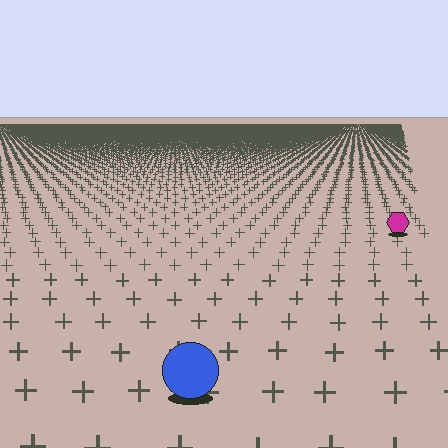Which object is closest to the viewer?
The blue circle is closest. The texture marks near it are larger and more spread out.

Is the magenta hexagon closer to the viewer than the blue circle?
No. The blue circle is closer — you can tell from the texture gradient: the ground texture is coarser near it.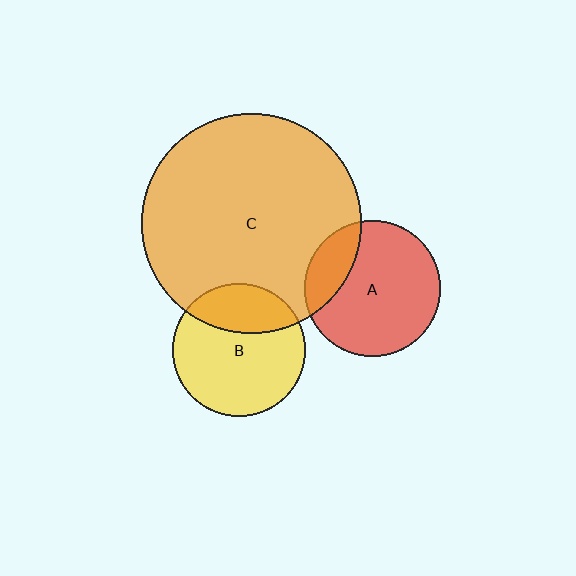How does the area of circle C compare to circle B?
Approximately 2.7 times.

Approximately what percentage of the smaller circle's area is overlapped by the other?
Approximately 20%.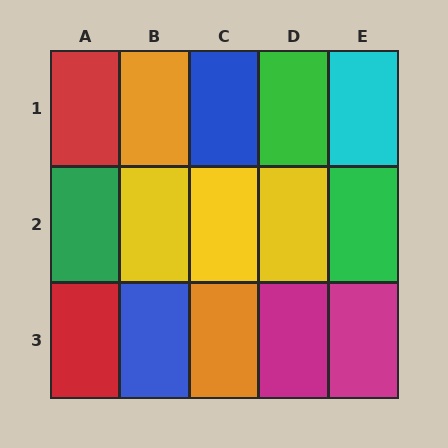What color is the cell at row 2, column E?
Green.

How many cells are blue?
2 cells are blue.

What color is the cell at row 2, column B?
Yellow.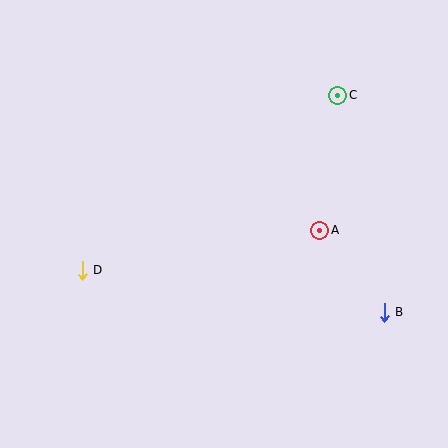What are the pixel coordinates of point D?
Point D is at (82, 270).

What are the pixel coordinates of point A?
Point A is at (320, 230).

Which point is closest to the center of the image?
Point A at (320, 230) is closest to the center.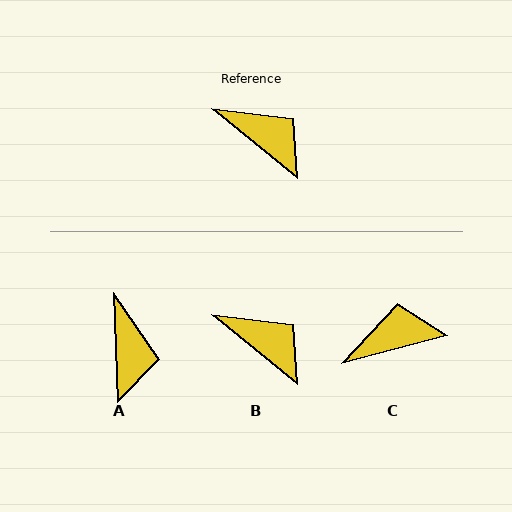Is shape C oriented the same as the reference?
No, it is off by about 54 degrees.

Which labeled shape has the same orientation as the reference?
B.